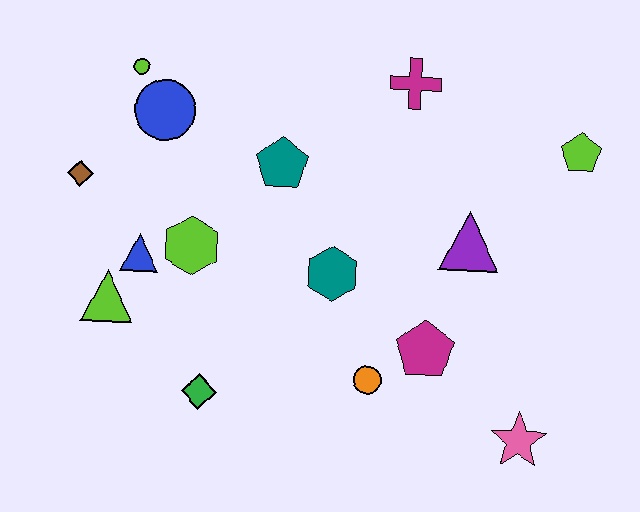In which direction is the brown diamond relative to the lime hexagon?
The brown diamond is to the left of the lime hexagon.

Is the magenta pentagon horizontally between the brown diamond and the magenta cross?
No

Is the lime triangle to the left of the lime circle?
Yes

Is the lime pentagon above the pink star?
Yes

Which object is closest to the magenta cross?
The teal pentagon is closest to the magenta cross.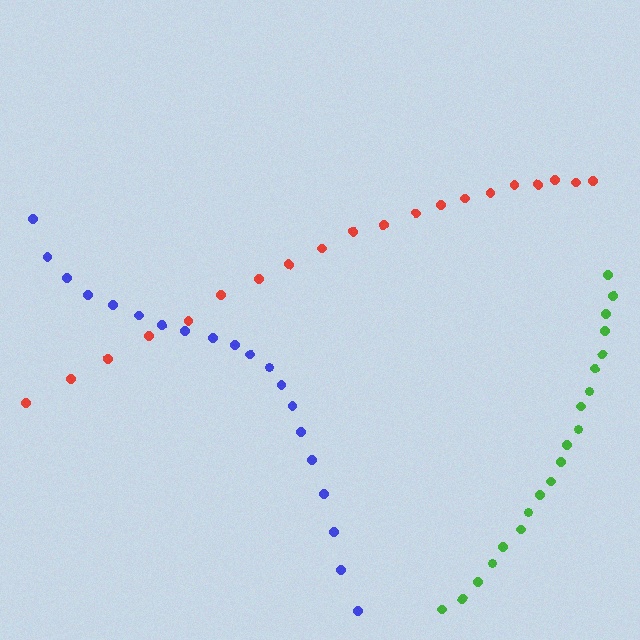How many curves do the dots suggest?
There are 3 distinct paths.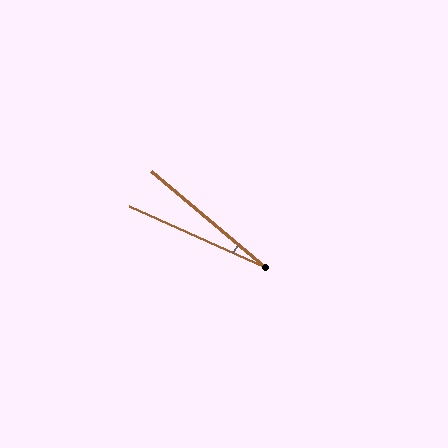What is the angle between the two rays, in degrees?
Approximately 16 degrees.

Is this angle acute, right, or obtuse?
It is acute.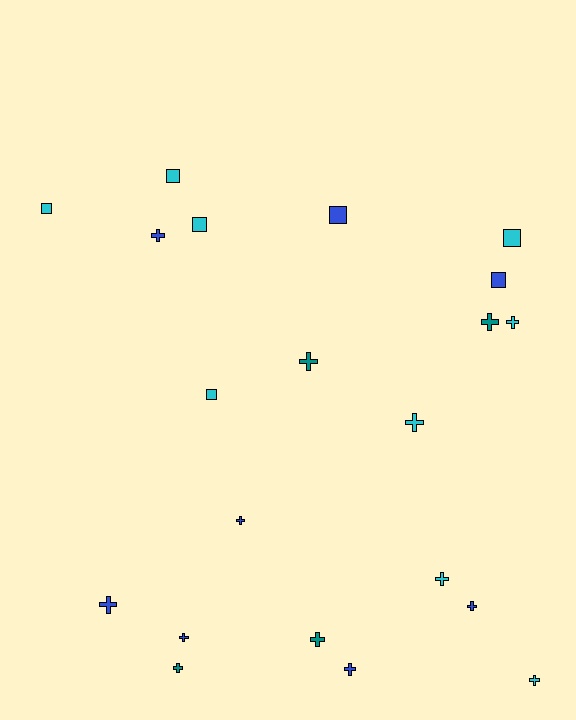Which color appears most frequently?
Cyan, with 9 objects.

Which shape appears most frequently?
Cross, with 14 objects.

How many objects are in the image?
There are 21 objects.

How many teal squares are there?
There are no teal squares.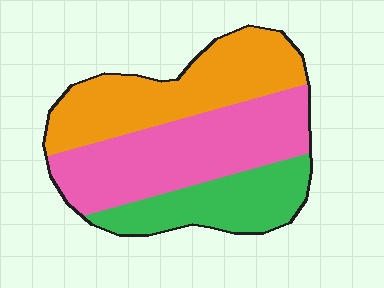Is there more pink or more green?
Pink.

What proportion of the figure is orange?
Orange covers roughly 35% of the figure.